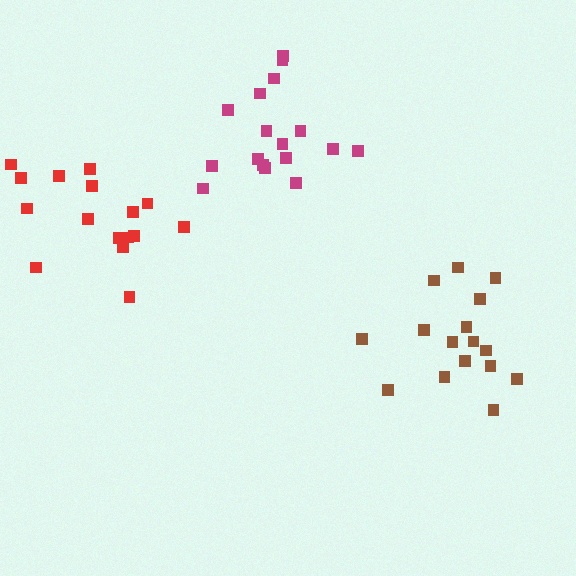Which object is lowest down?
The brown cluster is bottommost.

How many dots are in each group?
Group 1: 17 dots, Group 2: 16 dots, Group 3: 16 dots (49 total).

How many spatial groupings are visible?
There are 3 spatial groupings.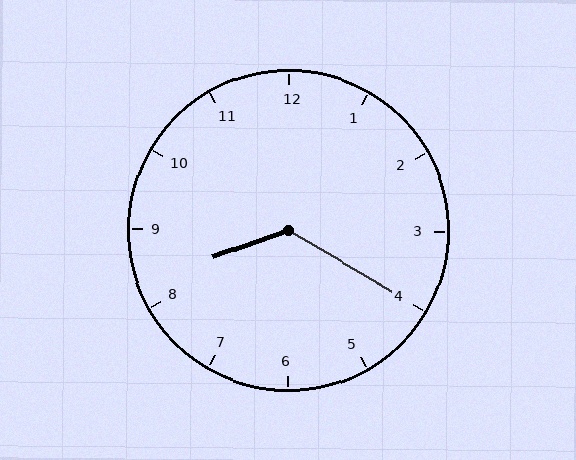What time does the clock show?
8:20.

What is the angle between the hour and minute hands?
Approximately 130 degrees.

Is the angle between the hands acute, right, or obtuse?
It is obtuse.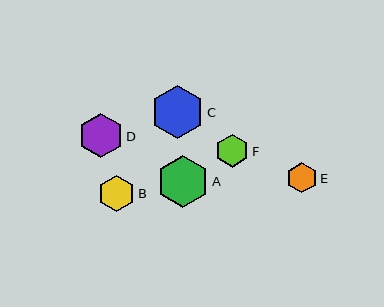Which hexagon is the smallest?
Hexagon E is the smallest with a size of approximately 30 pixels.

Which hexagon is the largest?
Hexagon C is the largest with a size of approximately 53 pixels.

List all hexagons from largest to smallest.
From largest to smallest: C, A, D, B, F, E.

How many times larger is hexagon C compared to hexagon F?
Hexagon C is approximately 1.6 times the size of hexagon F.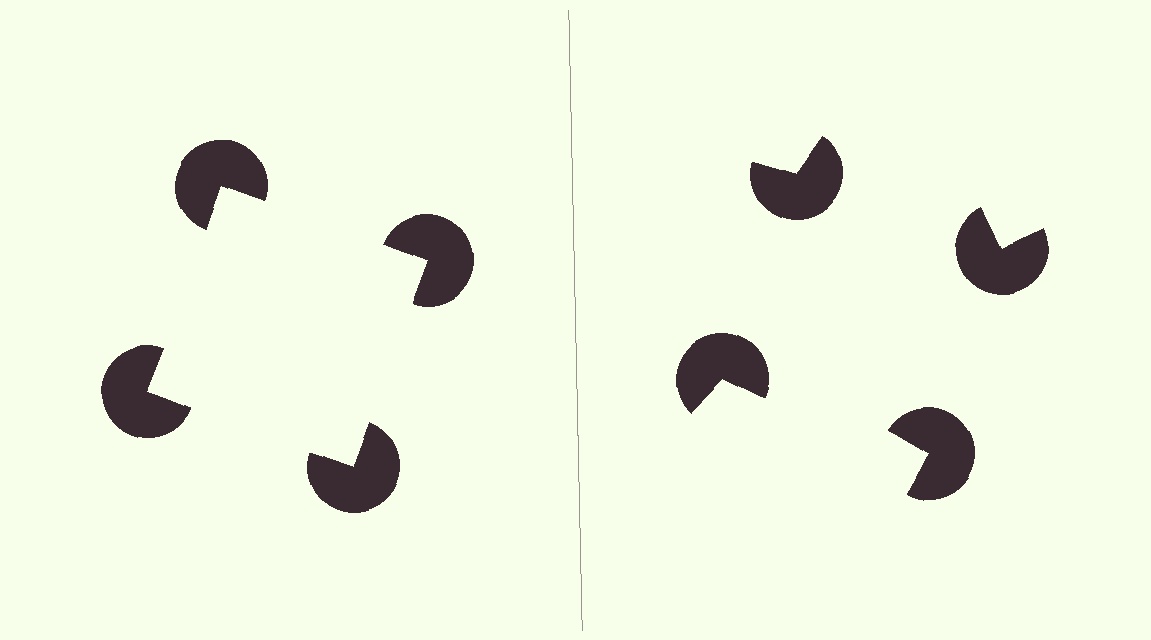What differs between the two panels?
The pac-man discs are positioned identically on both sides; only the wedge orientations differ. On the left they align to a square; on the right they are misaligned.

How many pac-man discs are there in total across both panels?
8 — 4 on each side.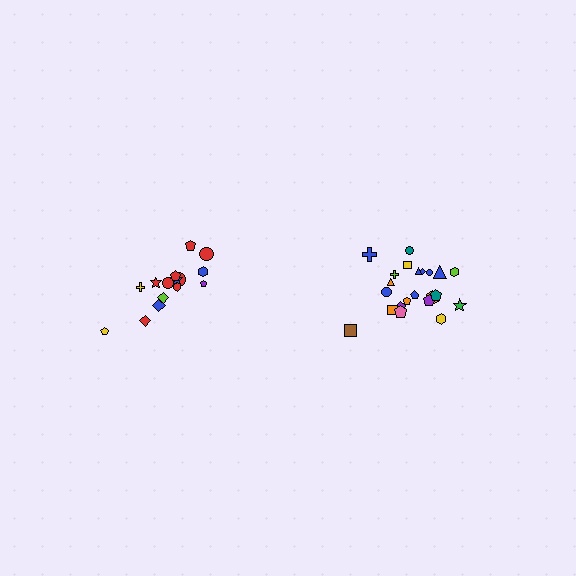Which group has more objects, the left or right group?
The right group.